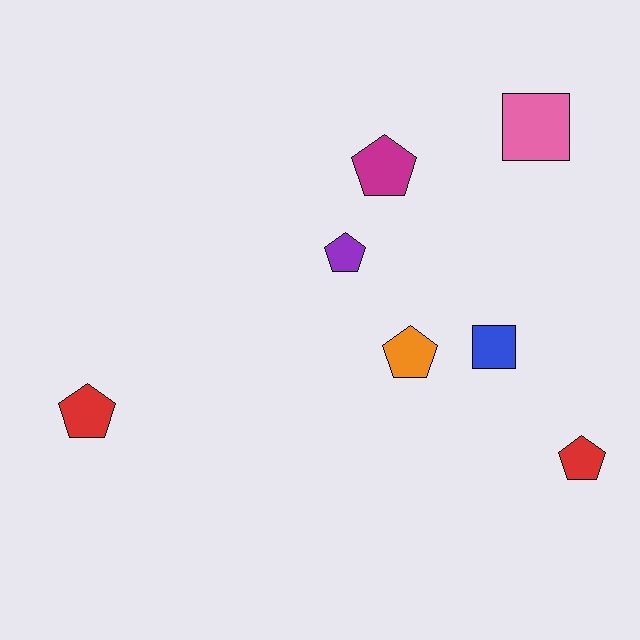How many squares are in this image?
There are 2 squares.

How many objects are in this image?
There are 7 objects.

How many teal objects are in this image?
There are no teal objects.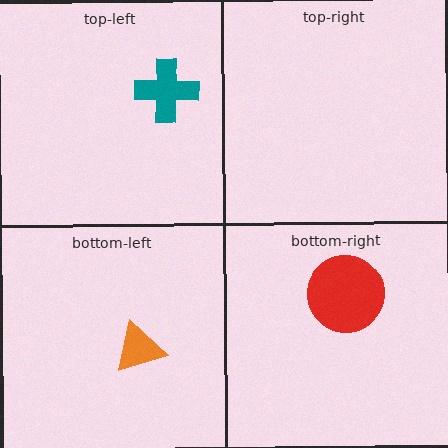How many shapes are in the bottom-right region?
1.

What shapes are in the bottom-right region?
The red circle.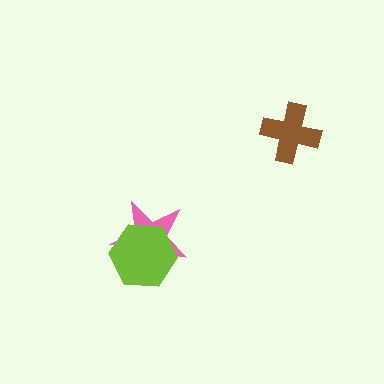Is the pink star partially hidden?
Yes, it is partially covered by another shape.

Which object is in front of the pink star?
The lime hexagon is in front of the pink star.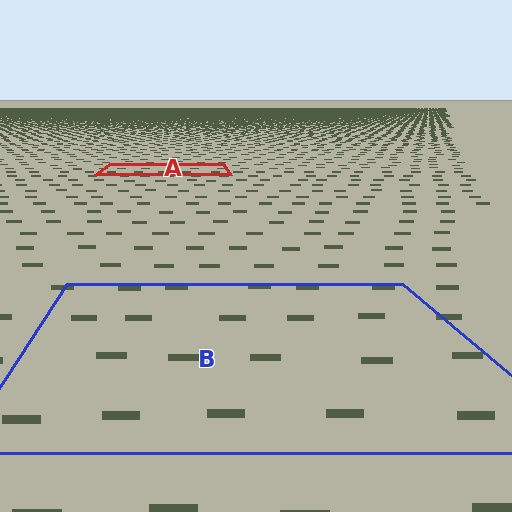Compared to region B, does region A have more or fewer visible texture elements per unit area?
Region A has more texture elements per unit area — they are packed more densely because it is farther away.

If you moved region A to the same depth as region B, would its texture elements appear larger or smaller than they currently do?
They would appear larger. At a closer depth, the same texture elements are projected at a bigger on-screen size.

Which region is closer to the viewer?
Region B is closer. The texture elements there are larger and more spread out.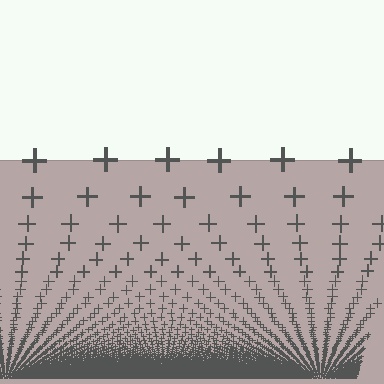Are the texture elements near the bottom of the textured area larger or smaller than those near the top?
Smaller. The gradient is inverted — elements near the bottom are smaller and denser.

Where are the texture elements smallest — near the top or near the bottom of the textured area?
Near the bottom.